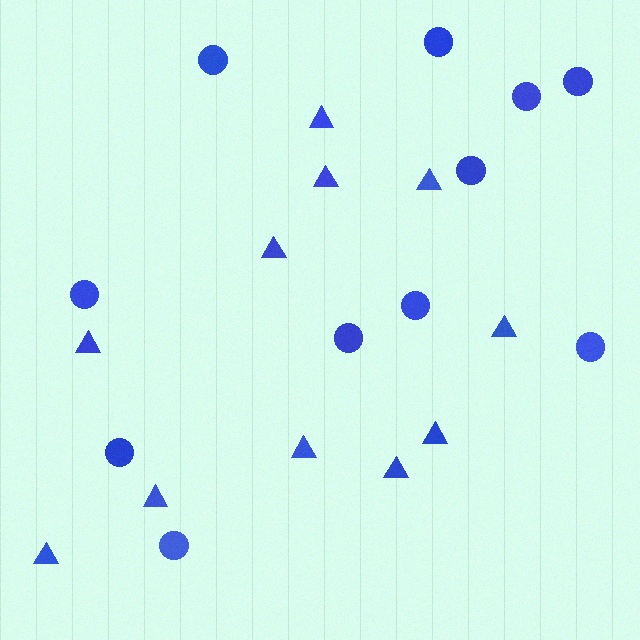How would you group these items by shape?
There are 2 groups: one group of triangles (11) and one group of circles (11).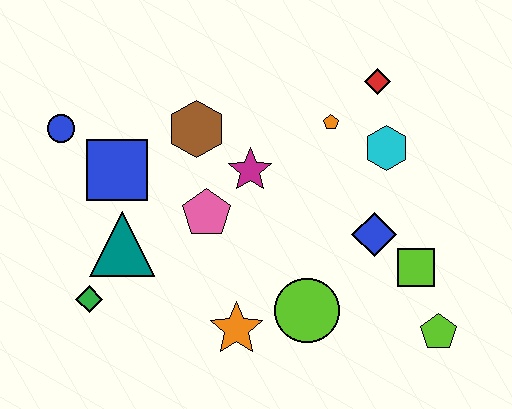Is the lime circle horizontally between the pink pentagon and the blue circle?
No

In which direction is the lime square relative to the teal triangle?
The lime square is to the right of the teal triangle.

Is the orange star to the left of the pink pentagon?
No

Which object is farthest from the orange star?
The red diamond is farthest from the orange star.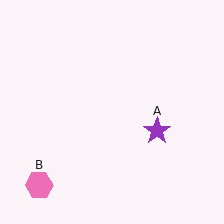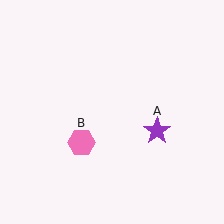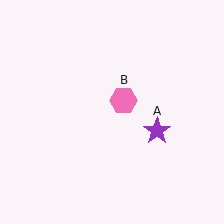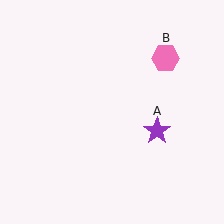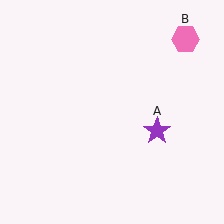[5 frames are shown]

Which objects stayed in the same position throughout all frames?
Purple star (object A) remained stationary.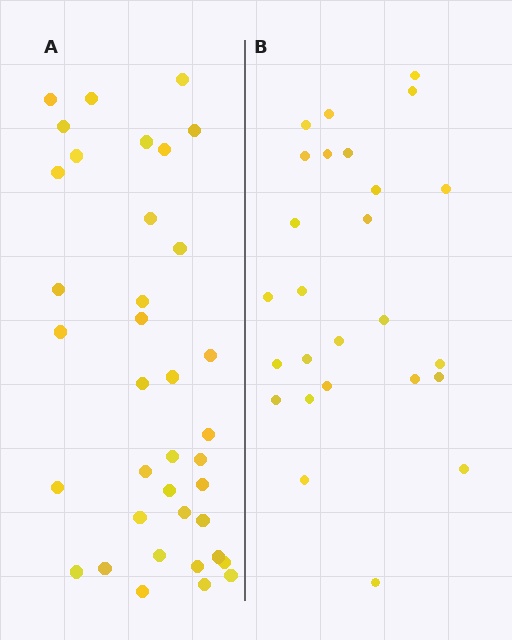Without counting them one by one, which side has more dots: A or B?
Region A (the left region) has more dots.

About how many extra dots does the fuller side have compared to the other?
Region A has roughly 12 or so more dots than region B.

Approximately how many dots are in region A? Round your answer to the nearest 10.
About 40 dots. (The exact count is 37, which rounds to 40.)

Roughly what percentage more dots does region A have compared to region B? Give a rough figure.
About 40% more.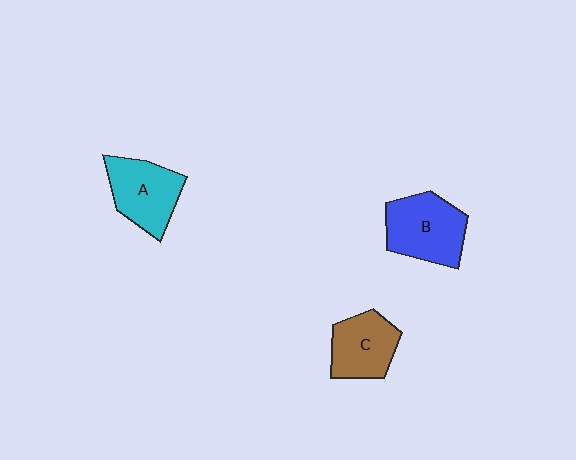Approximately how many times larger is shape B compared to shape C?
Approximately 1.3 times.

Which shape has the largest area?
Shape B (blue).